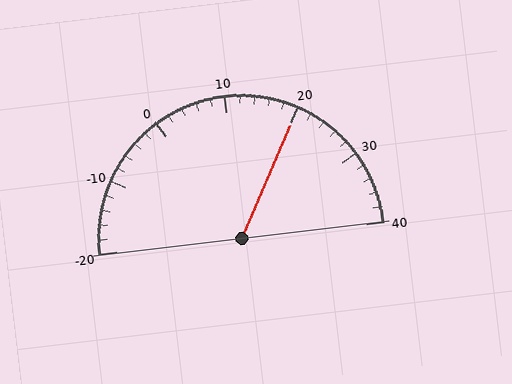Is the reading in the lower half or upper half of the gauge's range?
The reading is in the upper half of the range (-20 to 40).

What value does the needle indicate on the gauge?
The needle indicates approximately 20.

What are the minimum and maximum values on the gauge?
The gauge ranges from -20 to 40.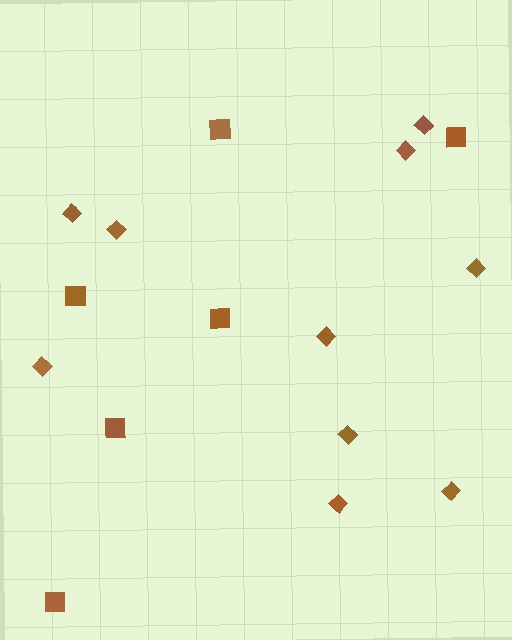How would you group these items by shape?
There are 2 groups: one group of diamonds (10) and one group of squares (6).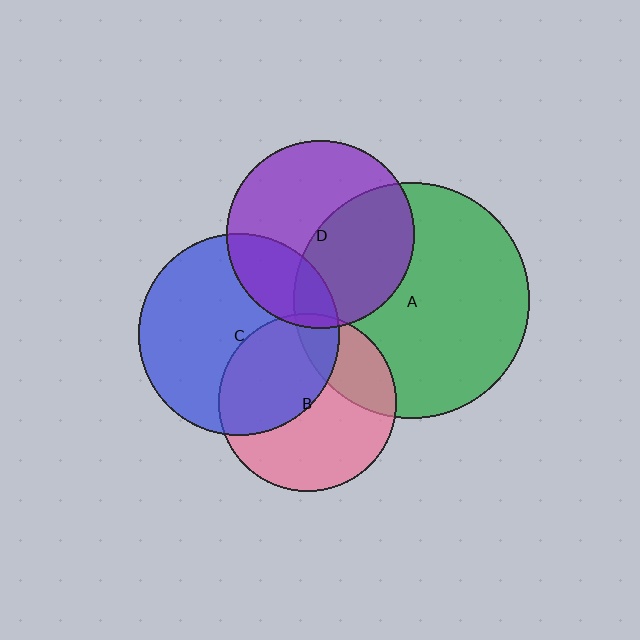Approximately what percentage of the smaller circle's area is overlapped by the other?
Approximately 25%.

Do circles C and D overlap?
Yes.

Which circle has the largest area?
Circle A (green).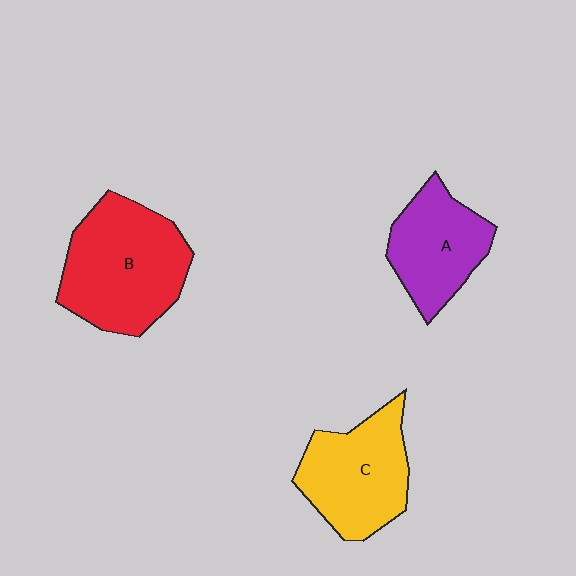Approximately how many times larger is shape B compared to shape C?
Approximately 1.2 times.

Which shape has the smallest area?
Shape A (purple).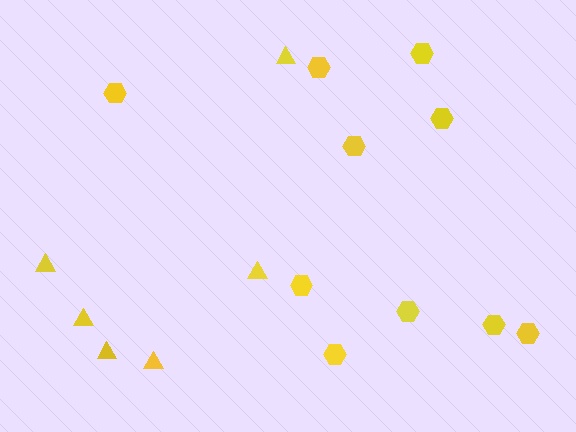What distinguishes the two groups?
There are 2 groups: one group of triangles (6) and one group of hexagons (10).